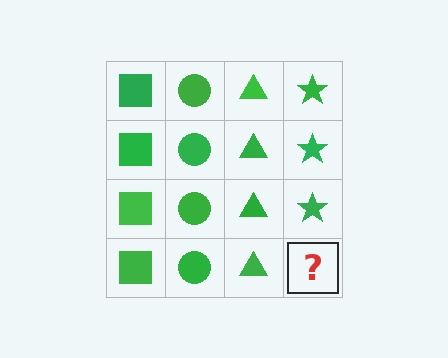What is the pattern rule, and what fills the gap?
The rule is that each column has a consistent shape. The gap should be filled with a green star.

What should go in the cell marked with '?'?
The missing cell should contain a green star.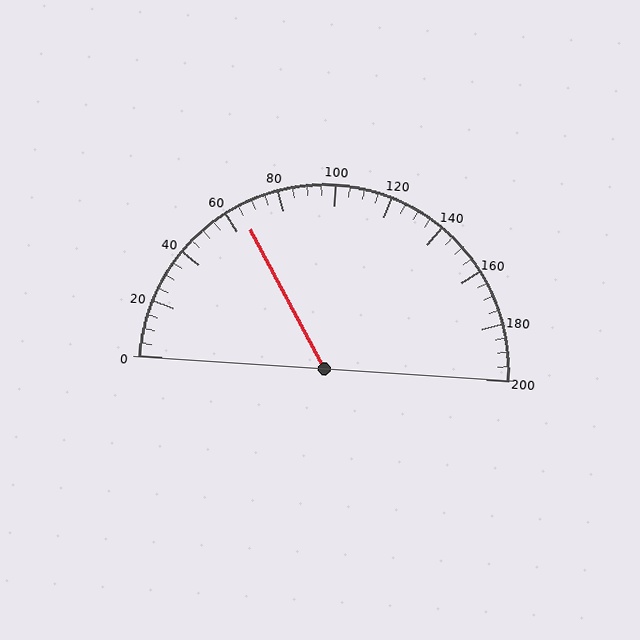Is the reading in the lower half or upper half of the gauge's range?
The reading is in the lower half of the range (0 to 200).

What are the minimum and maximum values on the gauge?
The gauge ranges from 0 to 200.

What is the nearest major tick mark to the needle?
The nearest major tick mark is 60.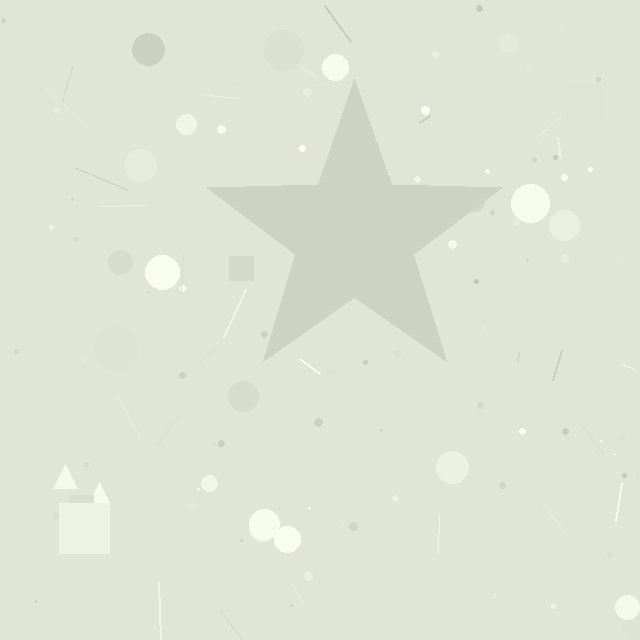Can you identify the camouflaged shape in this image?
The camouflaged shape is a star.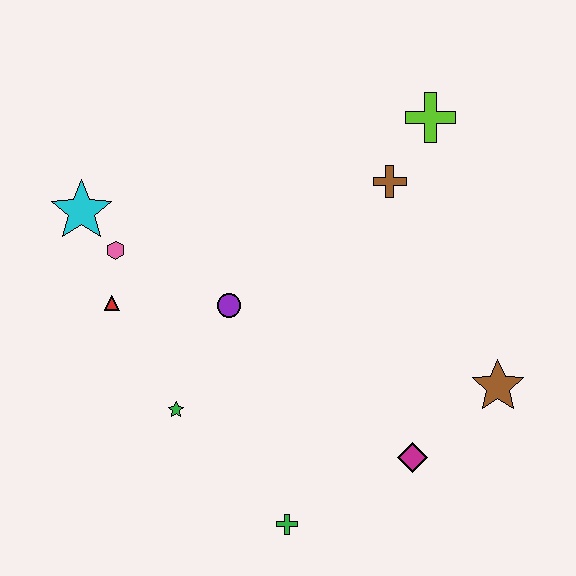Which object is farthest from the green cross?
The lime cross is farthest from the green cross.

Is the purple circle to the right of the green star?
Yes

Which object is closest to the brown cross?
The lime cross is closest to the brown cross.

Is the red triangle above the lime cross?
No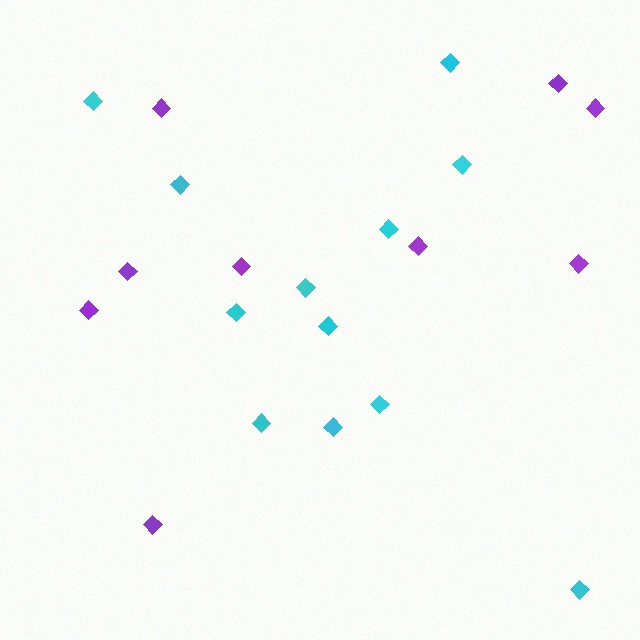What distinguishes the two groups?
There are 2 groups: one group of cyan diamonds (12) and one group of purple diamonds (9).